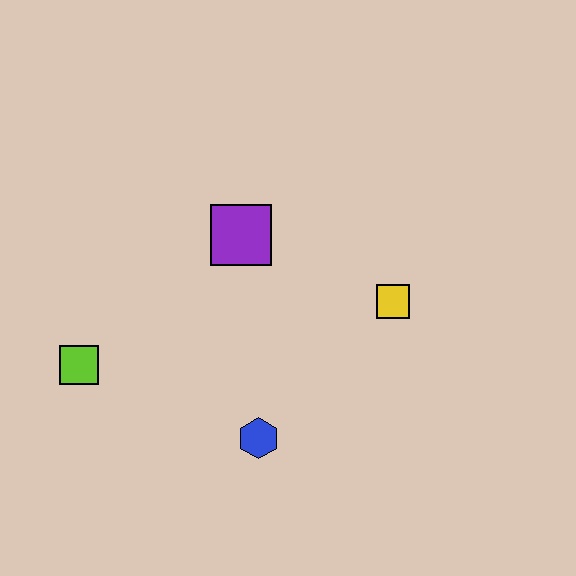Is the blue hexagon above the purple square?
No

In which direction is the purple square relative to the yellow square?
The purple square is to the left of the yellow square.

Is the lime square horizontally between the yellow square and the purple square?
No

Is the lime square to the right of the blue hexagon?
No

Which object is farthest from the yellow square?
The lime square is farthest from the yellow square.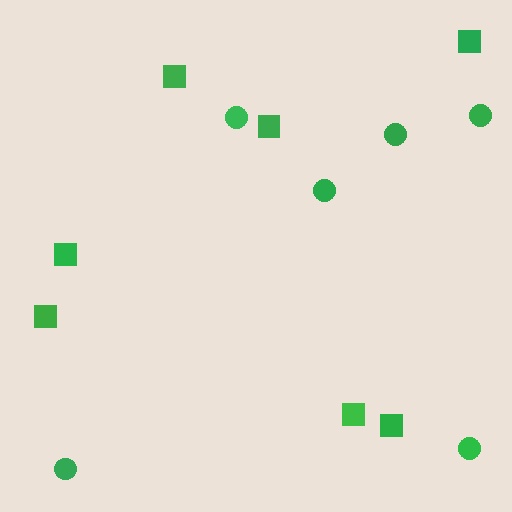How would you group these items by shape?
There are 2 groups: one group of squares (7) and one group of circles (6).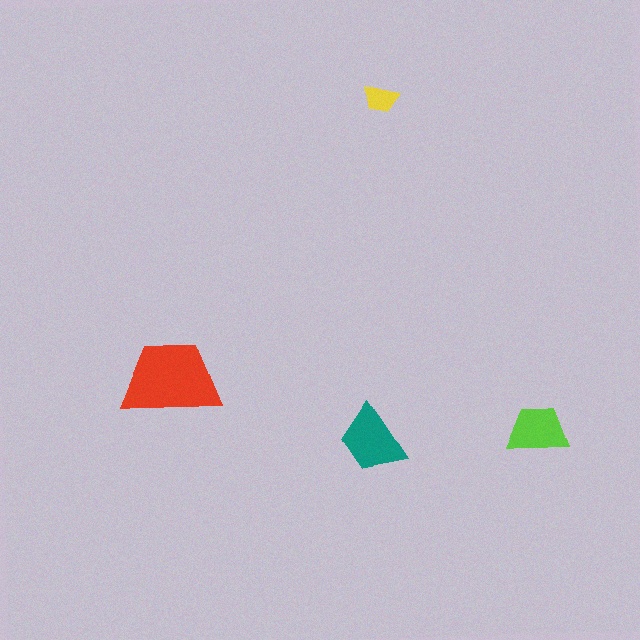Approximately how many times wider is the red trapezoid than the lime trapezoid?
About 1.5 times wider.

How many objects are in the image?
There are 4 objects in the image.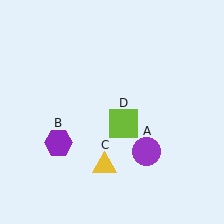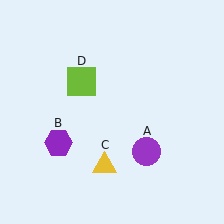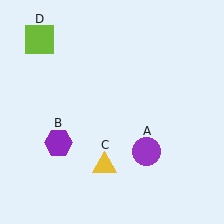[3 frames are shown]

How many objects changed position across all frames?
1 object changed position: lime square (object D).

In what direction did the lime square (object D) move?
The lime square (object D) moved up and to the left.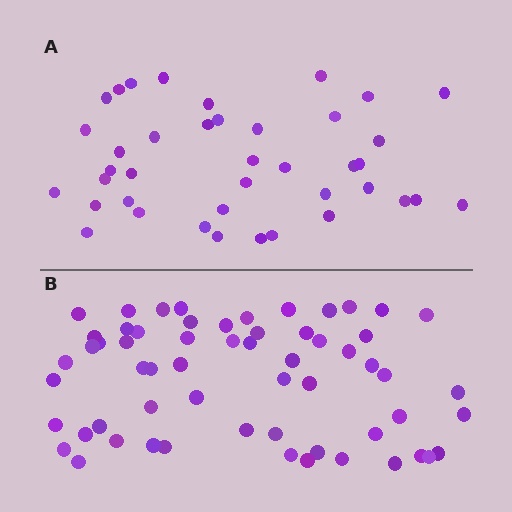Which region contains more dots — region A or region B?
Region B (the bottom region) has more dots.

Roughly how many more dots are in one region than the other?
Region B has approximately 20 more dots than region A.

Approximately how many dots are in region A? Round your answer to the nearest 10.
About 40 dots.